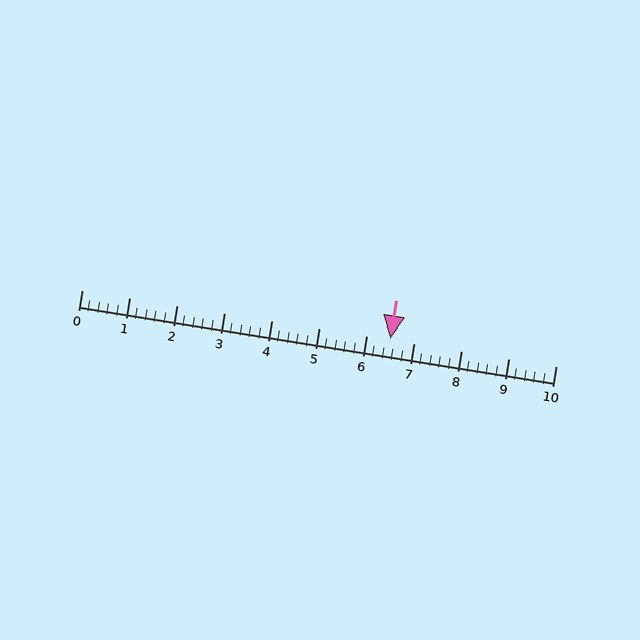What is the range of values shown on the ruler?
The ruler shows values from 0 to 10.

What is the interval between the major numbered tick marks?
The major tick marks are spaced 1 units apart.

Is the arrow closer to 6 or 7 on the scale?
The arrow is closer to 7.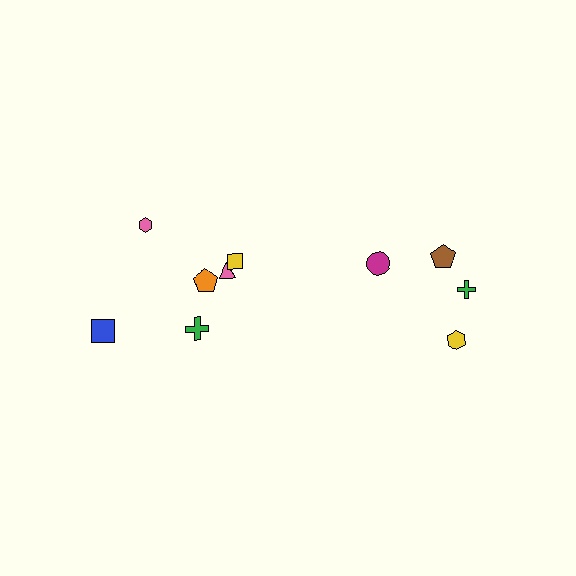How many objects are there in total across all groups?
There are 10 objects.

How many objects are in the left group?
There are 6 objects.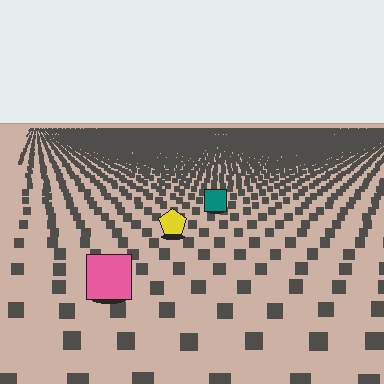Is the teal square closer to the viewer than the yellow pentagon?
No. The yellow pentagon is closer — you can tell from the texture gradient: the ground texture is coarser near it.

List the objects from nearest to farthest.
From nearest to farthest: the pink square, the yellow pentagon, the teal square.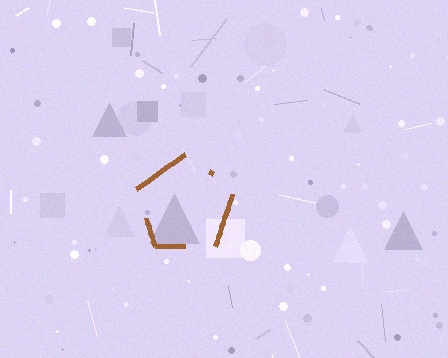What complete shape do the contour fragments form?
The contour fragments form a pentagon.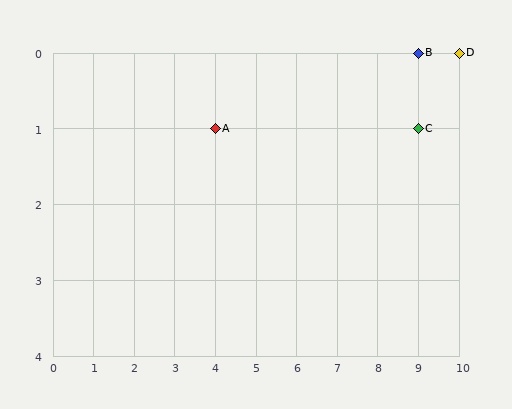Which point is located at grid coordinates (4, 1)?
Point A is at (4, 1).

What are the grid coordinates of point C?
Point C is at grid coordinates (9, 1).